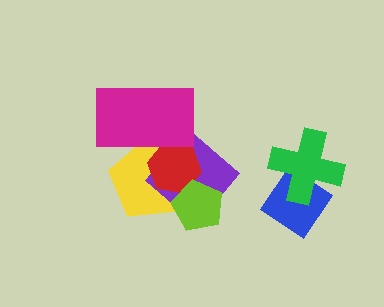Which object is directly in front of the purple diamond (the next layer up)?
The red hexagon is directly in front of the purple diamond.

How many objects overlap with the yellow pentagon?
4 objects overlap with the yellow pentagon.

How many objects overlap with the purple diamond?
4 objects overlap with the purple diamond.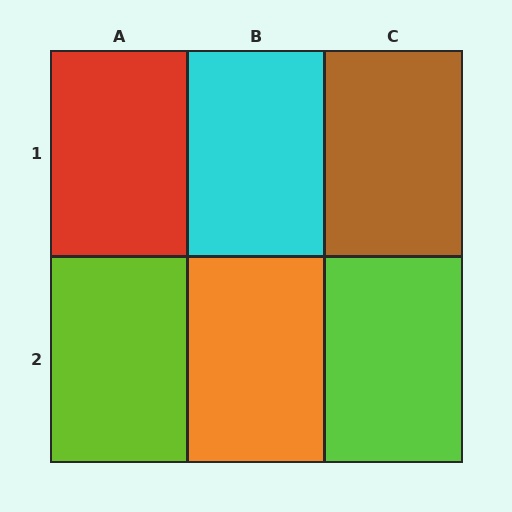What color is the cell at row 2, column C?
Lime.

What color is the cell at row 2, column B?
Orange.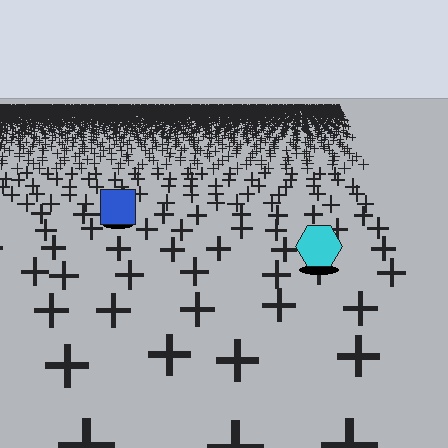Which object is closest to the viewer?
The cyan hexagon is closest. The texture marks near it are larger and more spread out.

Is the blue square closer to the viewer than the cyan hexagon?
No. The cyan hexagon is closer — you can tell from the texture gradient: the ground texture is coarser near it.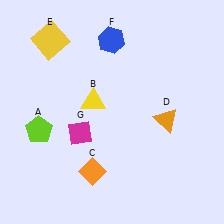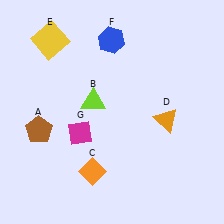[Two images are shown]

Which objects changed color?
A changed from lime to brown. B changed from yellow to lime.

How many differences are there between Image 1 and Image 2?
There are 2 differences between the two images.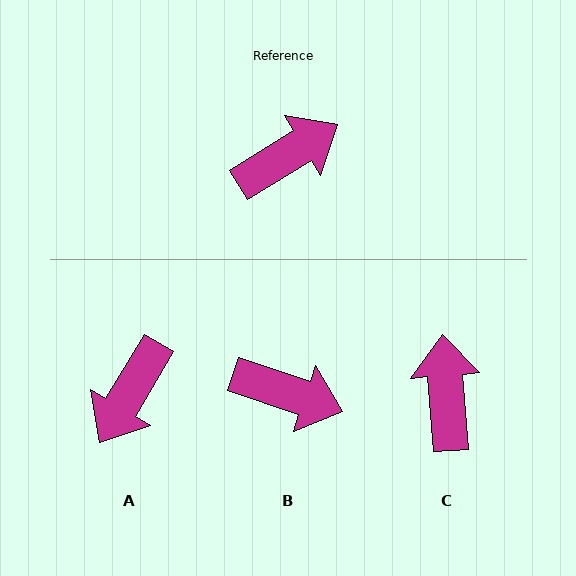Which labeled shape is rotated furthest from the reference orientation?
A, about 152 degrees away.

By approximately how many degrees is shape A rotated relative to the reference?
Approximately 152 degrees clockwise.